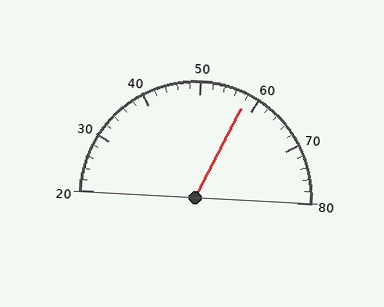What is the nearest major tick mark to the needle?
The nearest major tick mark is 60.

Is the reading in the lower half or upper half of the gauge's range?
The reading is in the upper half of the range (20 to 80).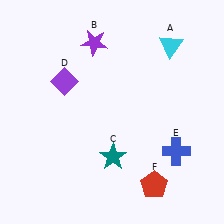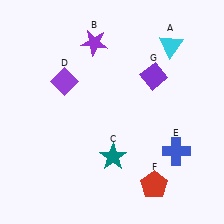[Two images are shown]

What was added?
A purple diamond (G) was added in Image 2.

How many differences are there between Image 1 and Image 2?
There is 1 difference between the two images.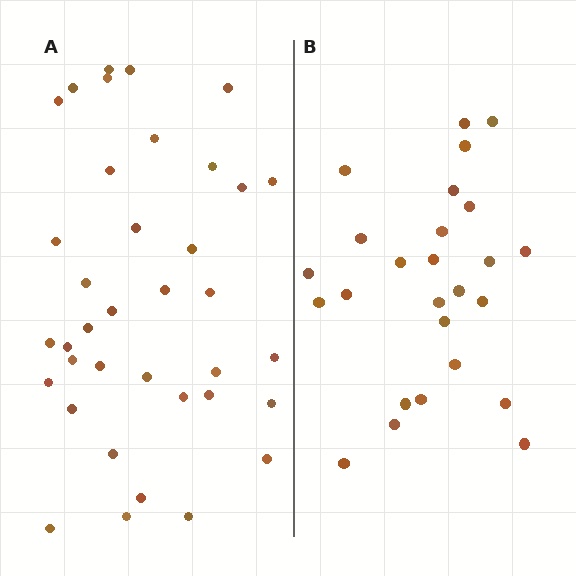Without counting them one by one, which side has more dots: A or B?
Region A (the left region) has more dots.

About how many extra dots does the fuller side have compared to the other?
Region A has roughly 12 or so more dots than region B.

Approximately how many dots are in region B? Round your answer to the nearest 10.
About 30 dots. (The exact count is 26, which rounds to 30.)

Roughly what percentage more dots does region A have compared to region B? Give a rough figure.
About 40% more.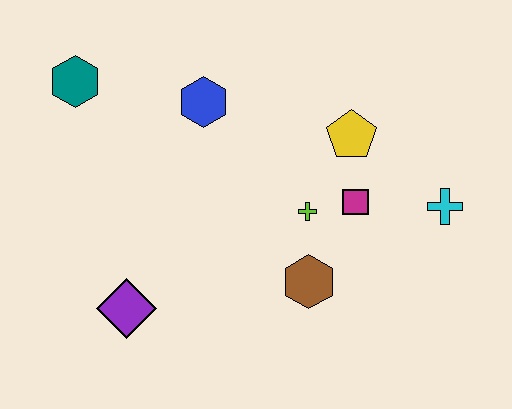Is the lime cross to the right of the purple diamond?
Yes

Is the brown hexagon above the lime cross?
No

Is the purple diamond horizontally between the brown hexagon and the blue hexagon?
No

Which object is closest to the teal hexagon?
The blue hexagon is closest to the teal hexagon.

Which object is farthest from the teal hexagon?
The cyan cross is farthest from the teal hexagon.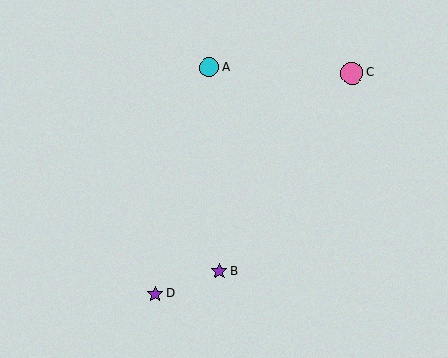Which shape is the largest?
The pink circle (labeled C) is the largest.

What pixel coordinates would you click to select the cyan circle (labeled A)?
Click at (209, 67) to select the cyan circle A.